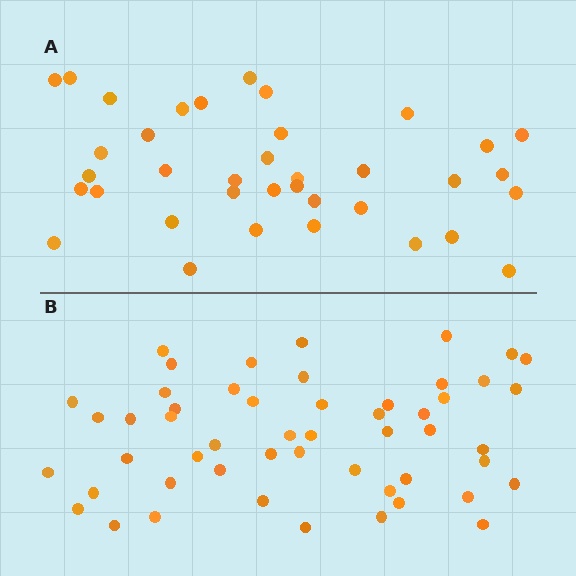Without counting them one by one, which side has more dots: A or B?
Region B (the bottom region) has more dots.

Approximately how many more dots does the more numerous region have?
Region B has approximately 15 more dots than region A.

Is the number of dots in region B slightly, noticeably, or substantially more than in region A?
Region B has noticeably more, but not dramatically so. The ratio is roughly 1.4 to 1.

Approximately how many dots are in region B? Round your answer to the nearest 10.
About 50 dots. (The exact count is 52, which rounds to 50.)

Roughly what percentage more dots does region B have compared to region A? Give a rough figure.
About 40% more.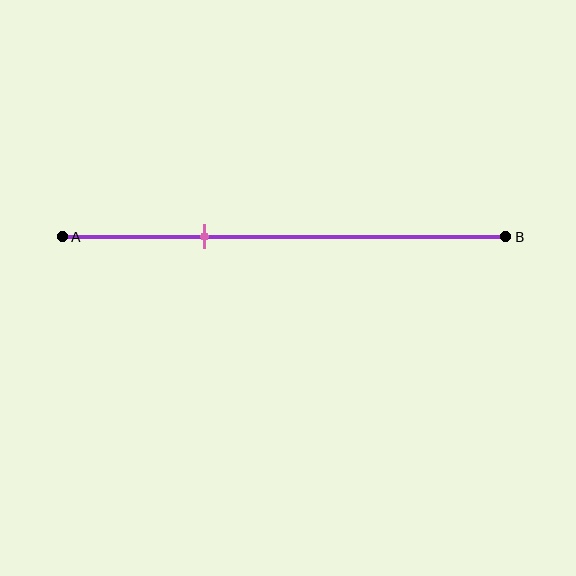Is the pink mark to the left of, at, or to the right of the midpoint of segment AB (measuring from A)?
The pink mark is to the left of the midpoint of segment AB.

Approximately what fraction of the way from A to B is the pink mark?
The pink mark is approximately 30% of the way from A to B.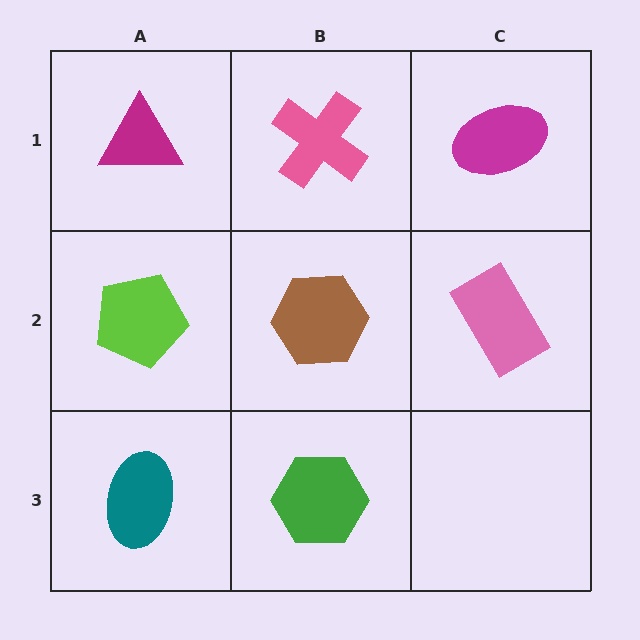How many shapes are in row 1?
3 shapes.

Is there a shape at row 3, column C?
No, that cell is empty.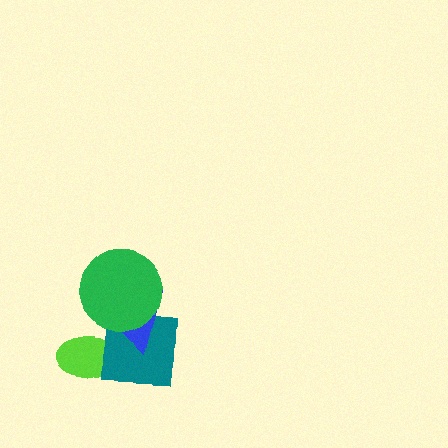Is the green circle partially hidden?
No, no other shape covers it.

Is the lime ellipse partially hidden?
Yes, it is partially covered by another shape.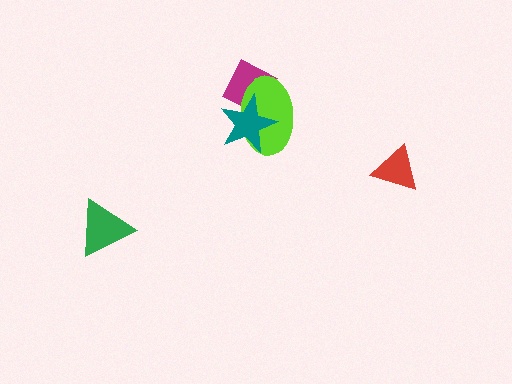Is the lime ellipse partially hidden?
Yes, it is partially covered by another shape.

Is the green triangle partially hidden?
No, no other shape covers it.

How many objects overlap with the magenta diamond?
2 objects overlap with the magenta diamond.